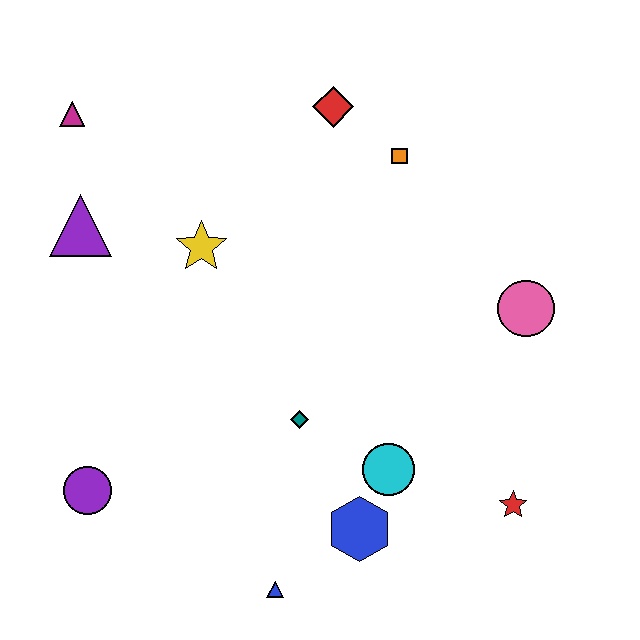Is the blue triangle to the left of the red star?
Yes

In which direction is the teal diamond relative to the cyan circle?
The teal diamond is to the left of the cyan circle.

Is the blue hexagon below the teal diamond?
Yes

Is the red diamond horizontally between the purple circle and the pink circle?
Yes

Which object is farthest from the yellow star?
The red star is farthest from the yellow star.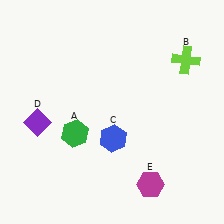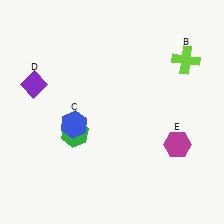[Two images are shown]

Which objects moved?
The objects that moved are: the blue hexagon (C), the purple diamond (D), the magenta hexagon (E).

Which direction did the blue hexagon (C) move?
The blue hexagon (C) moved left.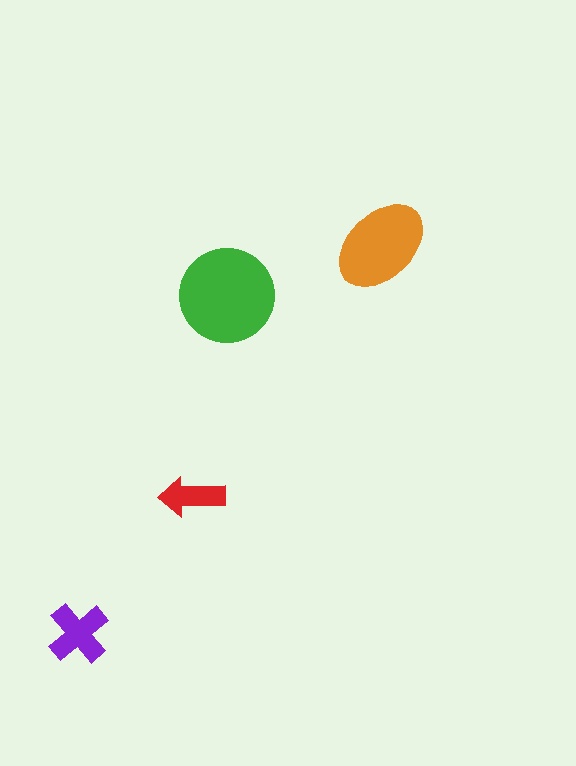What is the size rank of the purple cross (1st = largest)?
3rd.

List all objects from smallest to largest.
The red arrow, the purple cross, the orange ellipse, the green circle.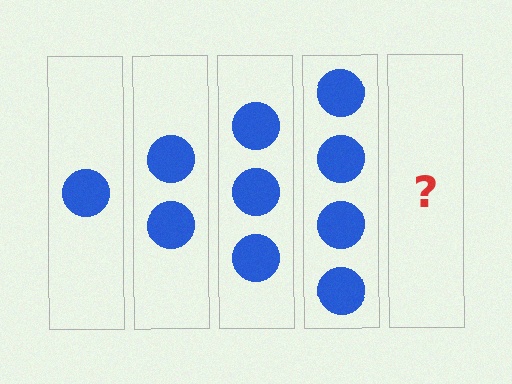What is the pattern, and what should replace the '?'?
The pattern is that each step adds one more circle. The '?' should be 5 circles.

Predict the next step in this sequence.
The next step is 5 circles.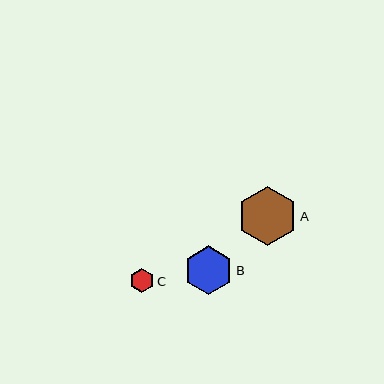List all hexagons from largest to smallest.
From largest to smallest: A, B, C.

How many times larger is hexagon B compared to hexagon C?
Hexagon B is approximately 2.0 times the size of hexagon C.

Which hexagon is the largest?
Hexagon A is the largest with a size of approximately 59 pixels.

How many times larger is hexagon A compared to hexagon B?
Hexagon A is approximately 1.2 times the size of hexagon B.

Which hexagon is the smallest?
Hexagon C is the smallest with a size of approximately 24 pixels.